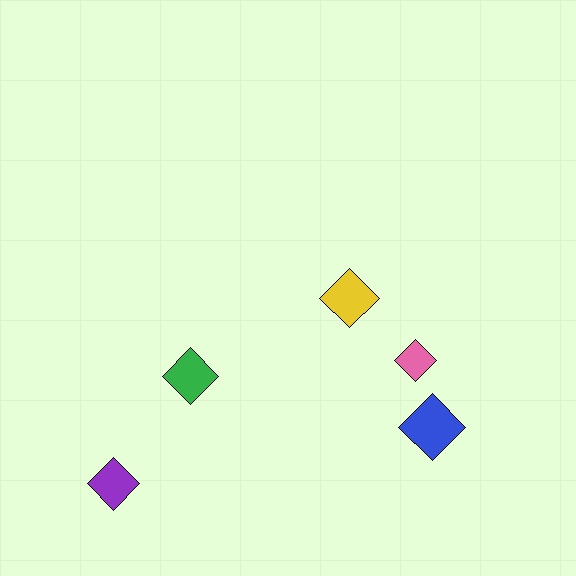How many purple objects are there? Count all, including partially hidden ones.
There is 1 purple object.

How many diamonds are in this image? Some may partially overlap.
There are 5 diamonds.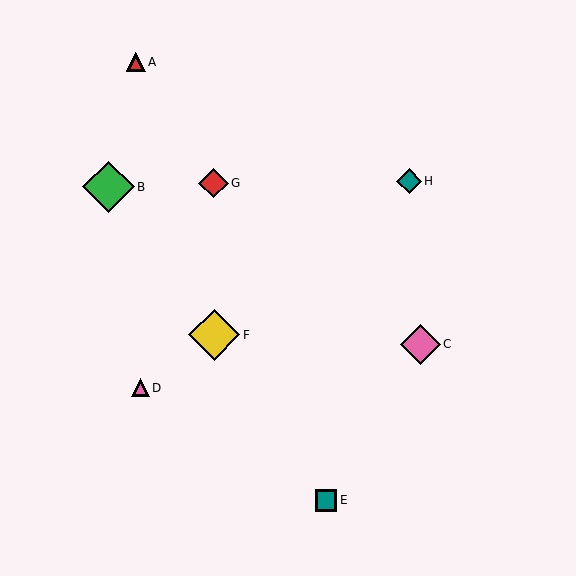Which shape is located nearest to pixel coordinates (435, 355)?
The pink diamond (labeled C) at (421, 344) is nearest to that location.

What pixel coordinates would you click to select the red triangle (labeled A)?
Click at (136, 62) to select the red triangle A.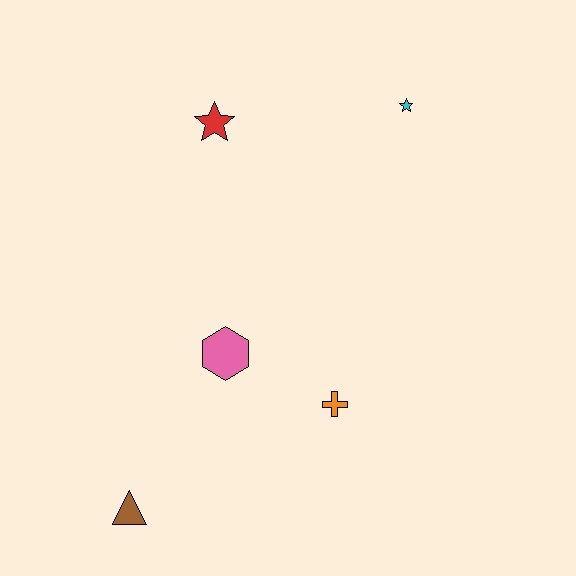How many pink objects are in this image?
There is 1 pink object.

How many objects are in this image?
There are 5 objects.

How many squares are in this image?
There are no squares.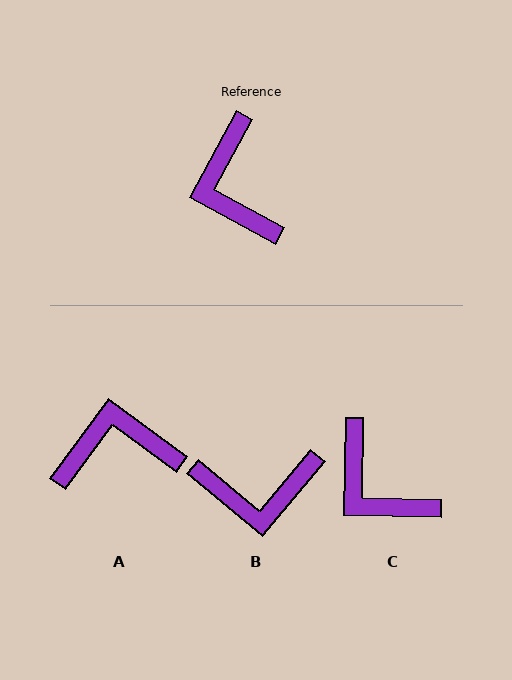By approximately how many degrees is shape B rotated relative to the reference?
Approximately 79 degrees counter-clockwise.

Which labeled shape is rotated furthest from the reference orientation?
A, about 97 degrees away.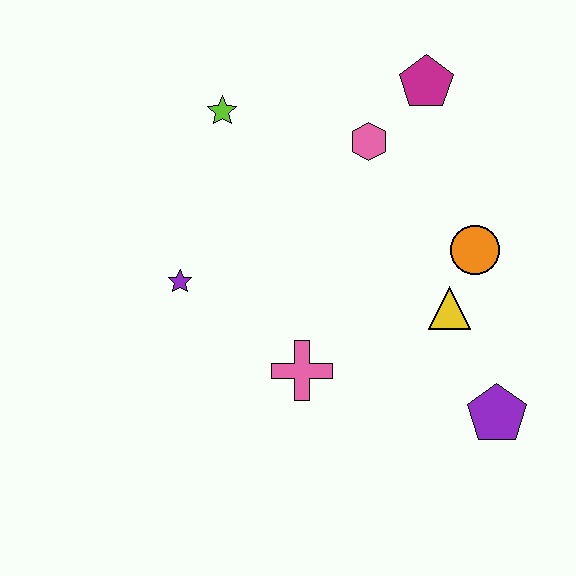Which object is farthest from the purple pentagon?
The lime star is farthest from the purple pentagon.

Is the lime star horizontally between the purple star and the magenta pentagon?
Yes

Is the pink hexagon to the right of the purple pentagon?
No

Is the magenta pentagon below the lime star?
No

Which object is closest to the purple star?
The pink cross is closest to the purple star.